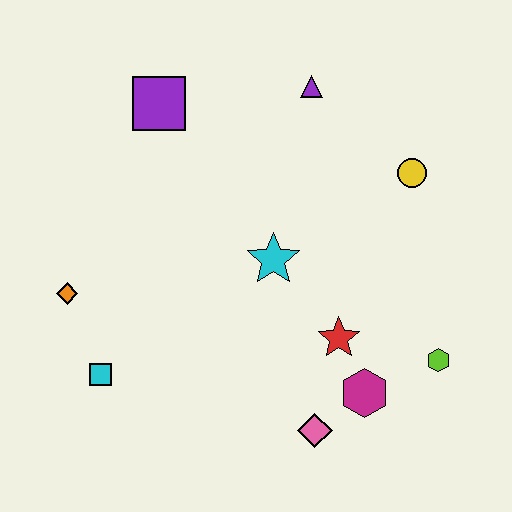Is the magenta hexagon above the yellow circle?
No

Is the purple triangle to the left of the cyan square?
No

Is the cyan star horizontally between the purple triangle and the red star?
No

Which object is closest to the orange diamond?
The cyan square is closest to the orange diamond.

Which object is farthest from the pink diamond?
The purple square is farthest from the pink diamond.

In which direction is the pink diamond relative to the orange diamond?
The pink diamond is to the right of the orange diamond.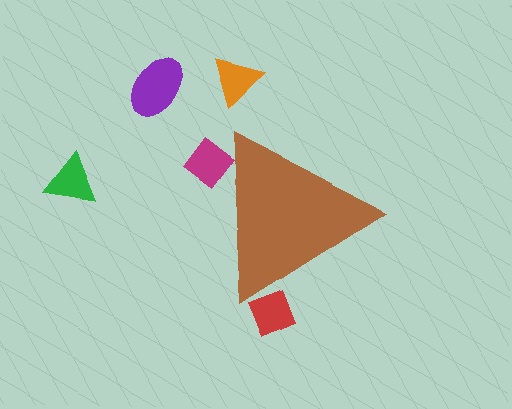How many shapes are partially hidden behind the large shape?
2 shapes are partially hidden.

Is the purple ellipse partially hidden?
No, the purple ellipse is fully visible.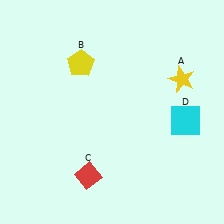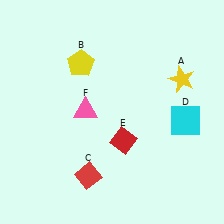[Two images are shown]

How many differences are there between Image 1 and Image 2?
There are 2 differences between the two images.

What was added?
A red diamond (E), a pink triangle (F) were added in Image 2.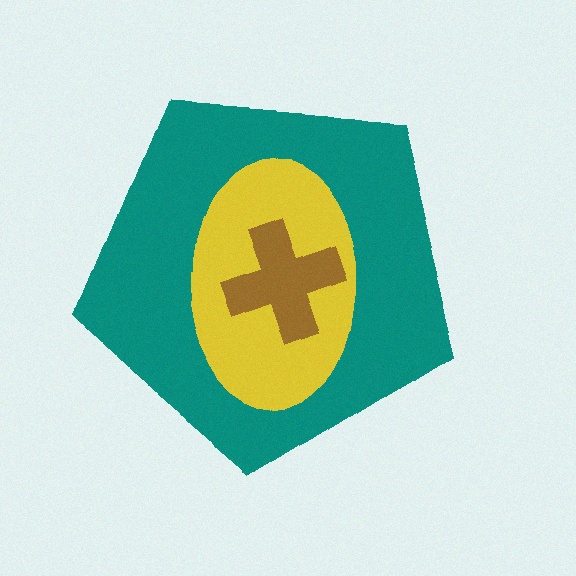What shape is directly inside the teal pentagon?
The yellow ellipse.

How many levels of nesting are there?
3.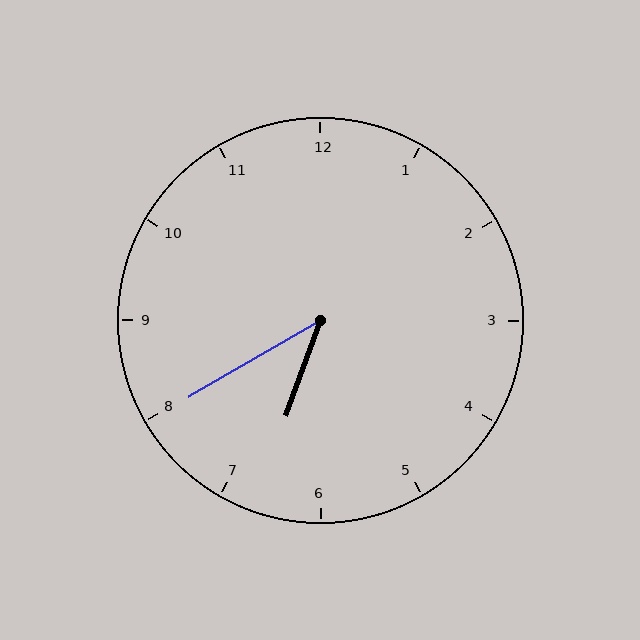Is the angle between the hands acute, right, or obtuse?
It is acute.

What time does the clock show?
6:40.